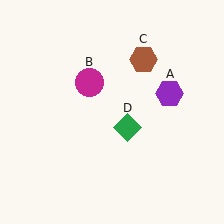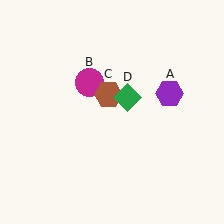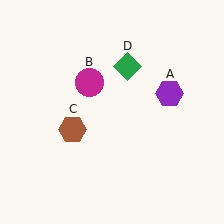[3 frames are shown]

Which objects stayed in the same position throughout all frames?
Purple hexagon (object A) and magenta circle (object B) remained stationary.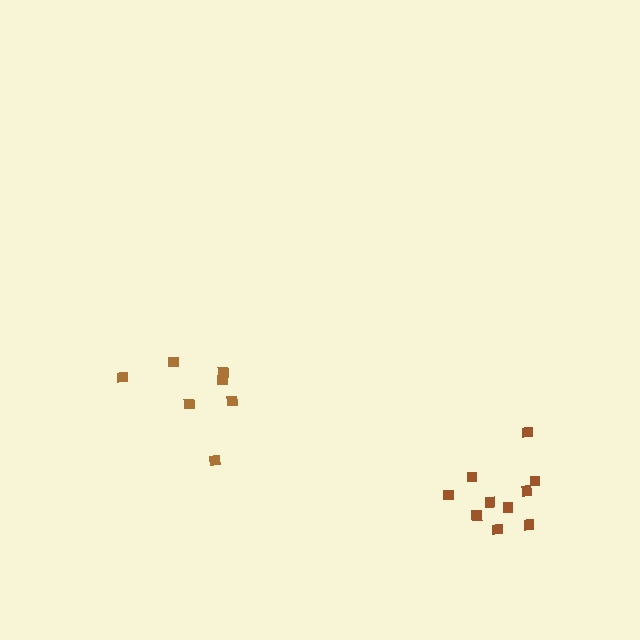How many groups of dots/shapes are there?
There are 2 groups.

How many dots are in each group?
Group 1: 7 dots, Group 2: 10 dots (17 total).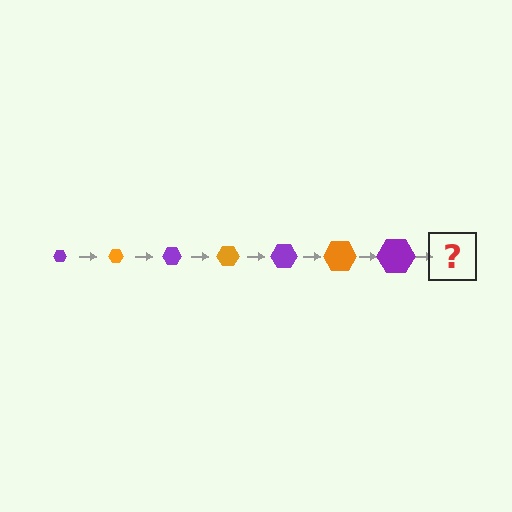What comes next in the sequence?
The next element should be an orange hexagon, larger than the previous one.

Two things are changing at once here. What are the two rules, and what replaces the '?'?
The two rules are that the hexagon grows larger each step and the color cycles through purple and orange. The '?' should be an orange hexagon, larger than the previous one.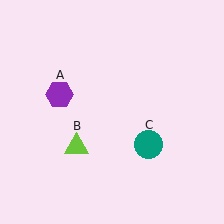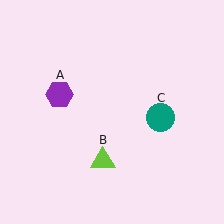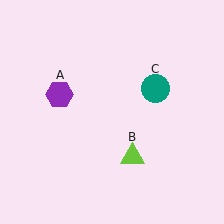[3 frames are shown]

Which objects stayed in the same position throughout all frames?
Purple hexagon (object A) remained stationary.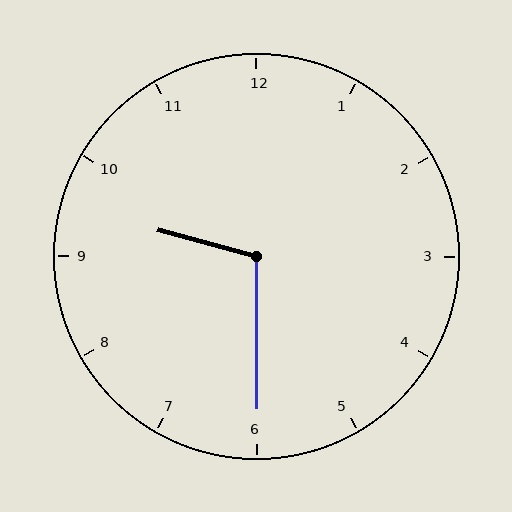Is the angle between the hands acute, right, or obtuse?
It is obtuse.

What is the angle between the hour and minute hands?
Approximately 105 degrees.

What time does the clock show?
9:30.